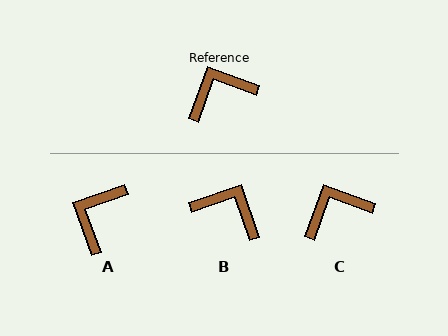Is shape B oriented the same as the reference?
No, it is off by about 51 degrees.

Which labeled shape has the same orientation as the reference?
C.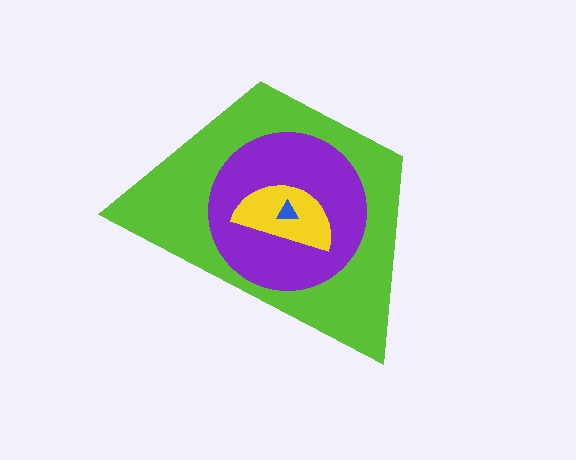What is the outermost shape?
The lime trapezoid.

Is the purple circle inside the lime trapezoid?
Yes.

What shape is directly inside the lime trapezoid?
The purple circle.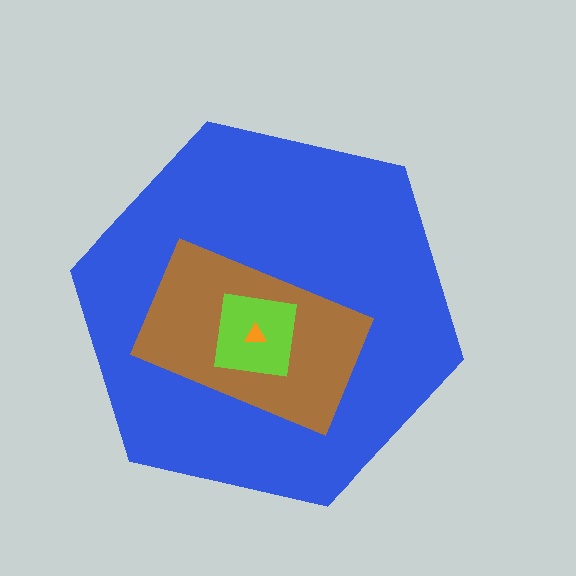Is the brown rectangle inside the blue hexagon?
Yes.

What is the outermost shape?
The blue hexagon.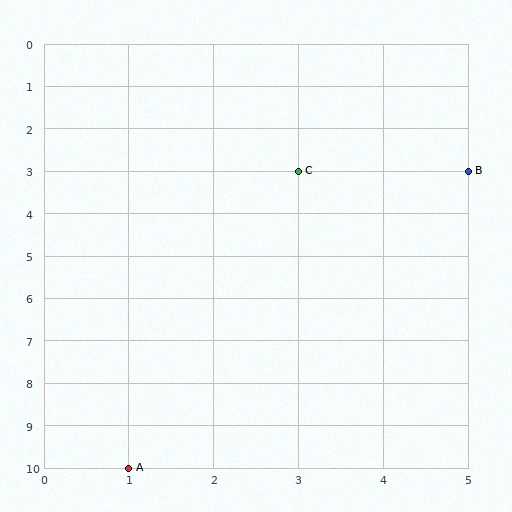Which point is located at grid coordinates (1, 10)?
Point A is at (1, 10).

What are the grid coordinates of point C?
Point C is at grid coordinates (3, 3).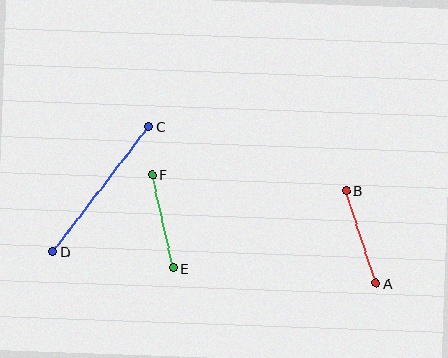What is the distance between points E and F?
The distance is approximately 96 pixels.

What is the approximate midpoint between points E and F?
The midpoint is at approximately (163, 221) pixels.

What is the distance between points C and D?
The distance is approximately 157 pixels.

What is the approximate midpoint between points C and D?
The midpoint is at approximately (101, 189) pixels.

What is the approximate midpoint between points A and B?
The midpoint is at approximately (361, 237) pixels.